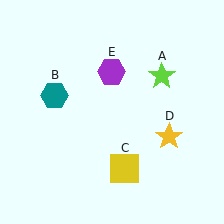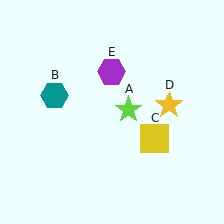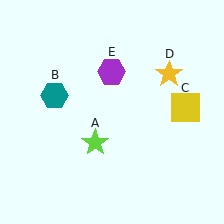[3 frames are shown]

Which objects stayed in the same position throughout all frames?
Teal hexagon (object B) and purple hexagon (object E) remained stationary.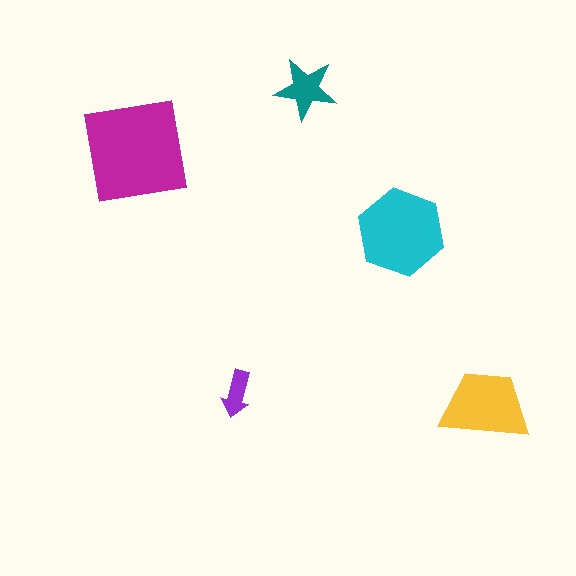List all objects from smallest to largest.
The purple arrow, the teal star, the yellow trapezoid, the cyan hexagon, the magenta square.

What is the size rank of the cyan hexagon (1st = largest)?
2nd.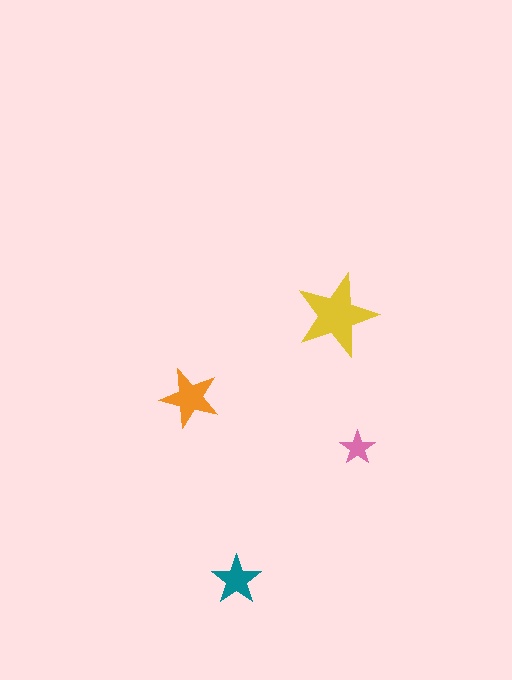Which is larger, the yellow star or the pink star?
The yellow one.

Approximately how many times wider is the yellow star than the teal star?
About 1.5 times wider.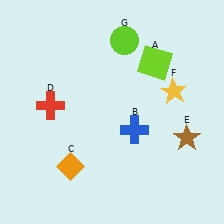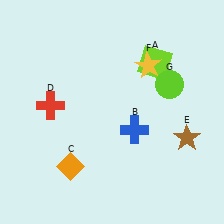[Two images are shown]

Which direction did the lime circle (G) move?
The lime circle (G) moved right.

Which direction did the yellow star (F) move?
The yellow star (F) moved up.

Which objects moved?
The objects that moved are: the yellow star (F), the lime circle (G).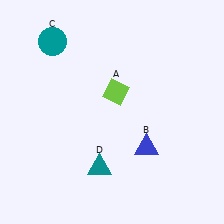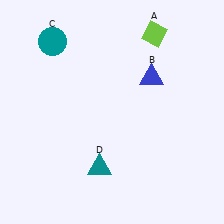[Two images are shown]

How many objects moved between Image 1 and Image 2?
2 objects moved between the two images.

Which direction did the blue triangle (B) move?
The blue triangle (B) moved up.